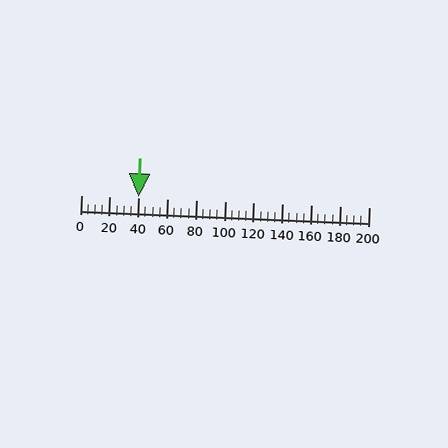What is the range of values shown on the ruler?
The ruler shows values from 0 to 200.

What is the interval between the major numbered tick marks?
The major tick marks are spaced 20 units apart.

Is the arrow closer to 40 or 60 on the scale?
The arrow is closer to 40.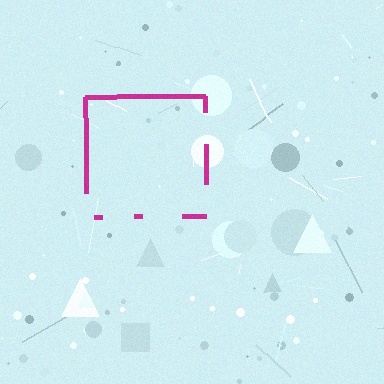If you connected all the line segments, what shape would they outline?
They would outline a square.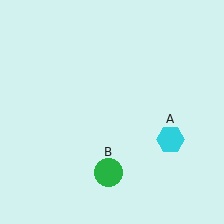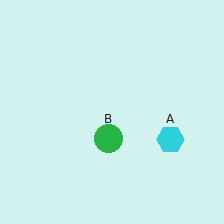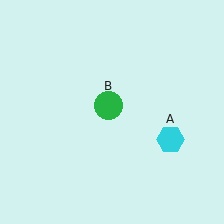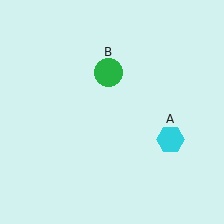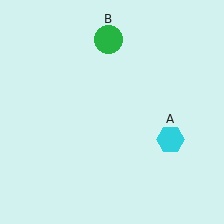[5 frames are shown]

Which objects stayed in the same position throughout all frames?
Cyan hexagon (object A) remained stationary.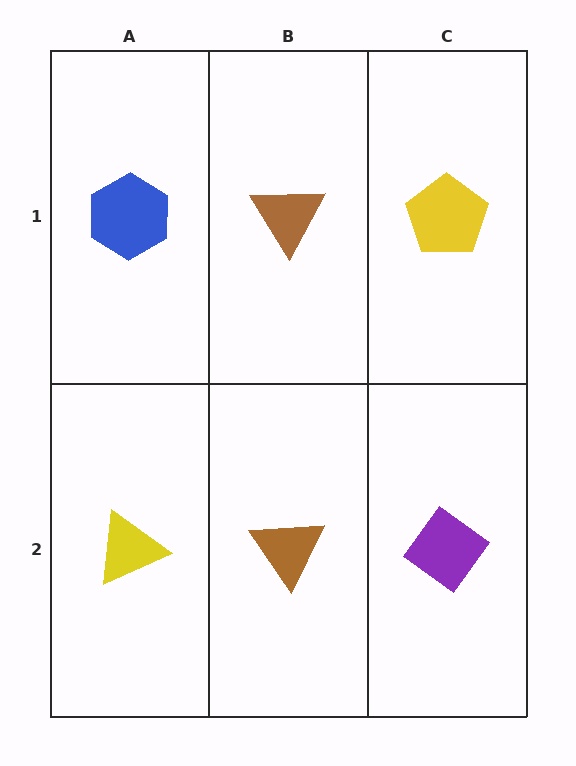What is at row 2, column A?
A yellow triangle.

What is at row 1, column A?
A blue hexagon.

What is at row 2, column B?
A brown triangle.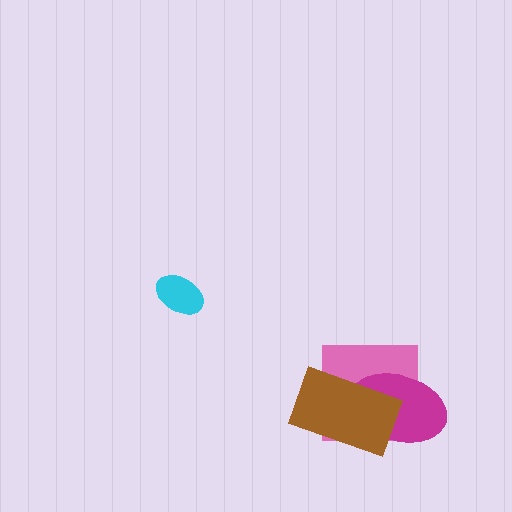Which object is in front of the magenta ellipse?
The brown rectangle is in front of the magenta ellipse.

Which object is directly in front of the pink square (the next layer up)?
The magenta ellipse is directly in front of the pink square.